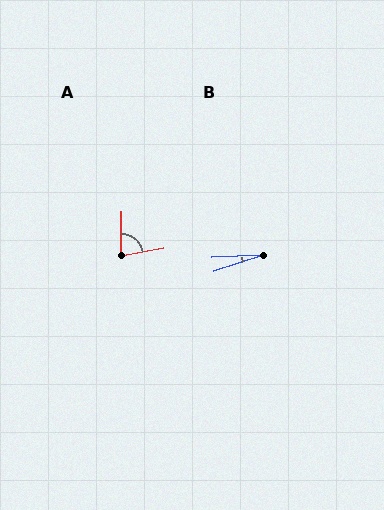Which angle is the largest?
A, at approximately 79 degrees.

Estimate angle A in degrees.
Approximately 79 degrees.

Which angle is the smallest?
B, at approximately 16 degrees.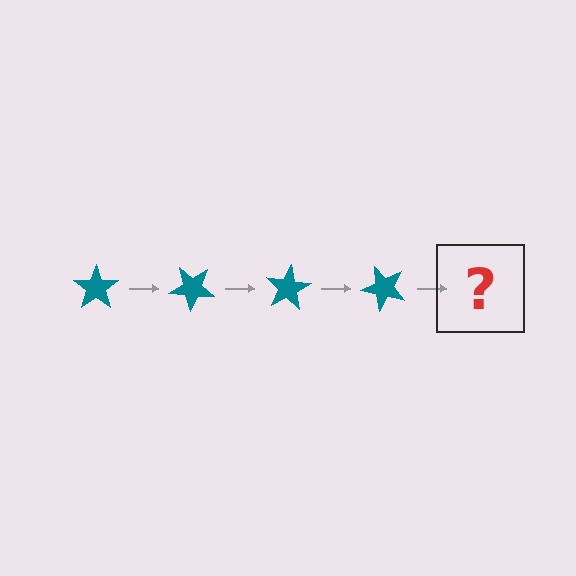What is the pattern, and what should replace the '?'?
The pattern is that the star rotates 40 degrees each step. The '?' should be a teal star rotated 160 degrees.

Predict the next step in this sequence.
The next step is a teal star rotated 160 degrees.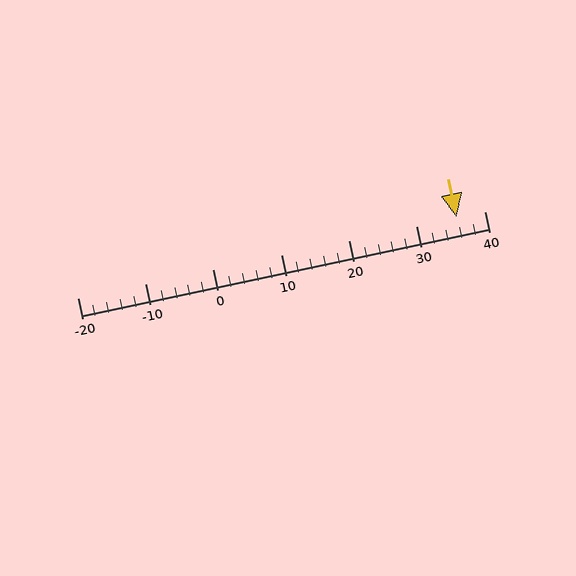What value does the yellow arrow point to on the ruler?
The yellow arrow points to approximately 36.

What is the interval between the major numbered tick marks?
The major tick marks are spaced 10 units apart.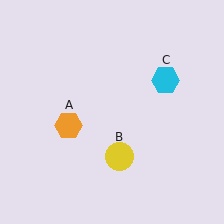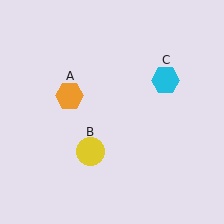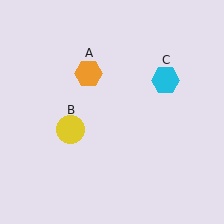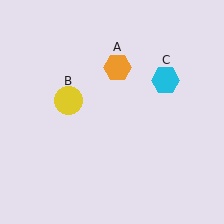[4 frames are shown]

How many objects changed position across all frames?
2 objects changed position: orange hexagon (object A), yellow circle (object B).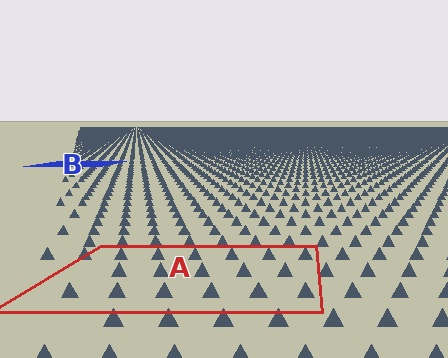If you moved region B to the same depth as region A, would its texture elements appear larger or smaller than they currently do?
They would appear larger. At a closer depth, the same texture elements are projected at a bigger on-screen size.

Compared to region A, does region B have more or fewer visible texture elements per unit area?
Region B has more texture elements per unit area — they are packed more densely because it is farther away.